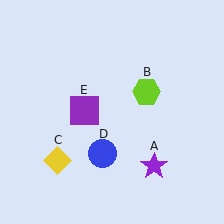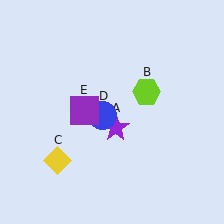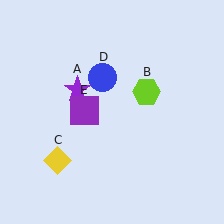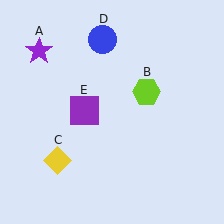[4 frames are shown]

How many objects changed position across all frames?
2 objects changed position: purple star (object A), blue circle (object D).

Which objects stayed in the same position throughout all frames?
Lime hexagon (object B) and yellow diamond (object C) and purple square (object E) remained stationary.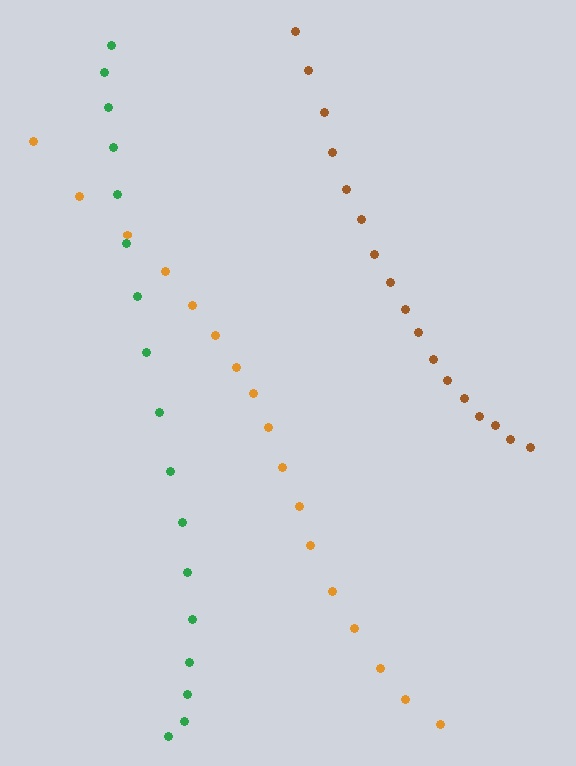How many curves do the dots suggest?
There are 3 distinct paths.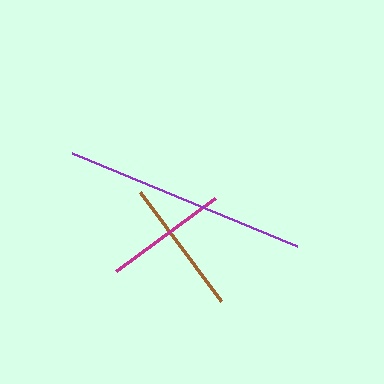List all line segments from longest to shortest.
From longest to shortest: purple, brown, magenta.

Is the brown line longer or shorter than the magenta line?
The brown line is longer than the magenta line.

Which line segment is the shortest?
The magenta line is the shortest at approximately 123 pixels.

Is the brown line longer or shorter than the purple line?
The purple line is longer than the brown line.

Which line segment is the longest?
The purple line is the longest at approximately 243 pixels.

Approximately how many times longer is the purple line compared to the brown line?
The purple line is approximately 1.8 times the length of the brown line.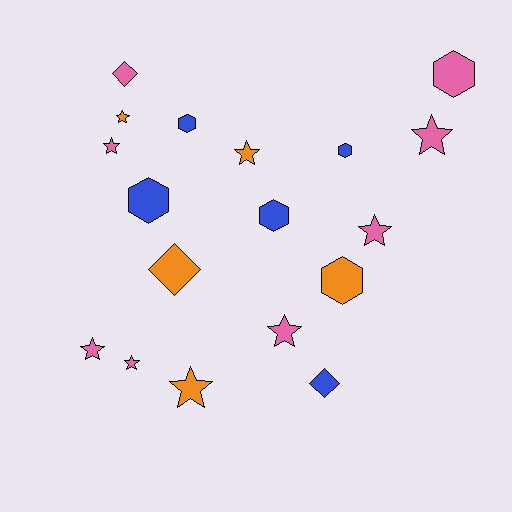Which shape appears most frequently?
Star, with 9 objects.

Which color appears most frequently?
Pink, with 8 objects.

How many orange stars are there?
There are 3 orange stars.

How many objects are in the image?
There are 18 objects.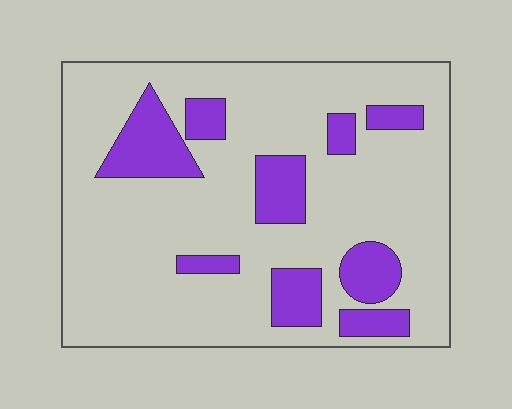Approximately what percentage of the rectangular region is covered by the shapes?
Approximately 20%.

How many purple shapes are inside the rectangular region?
9.